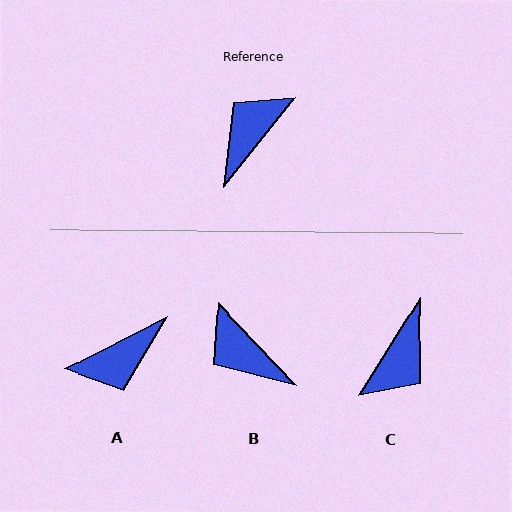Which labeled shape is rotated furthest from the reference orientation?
C, about 173 degrees away.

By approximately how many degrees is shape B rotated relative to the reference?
Approximately 82 degrees counter-clockwise.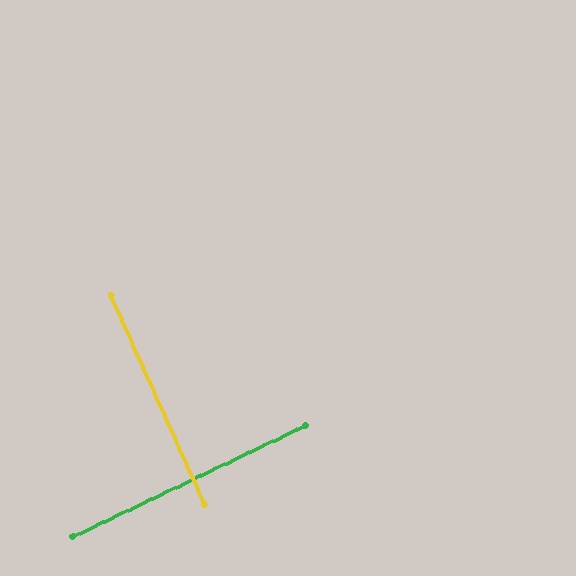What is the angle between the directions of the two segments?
Approximately 89 degrees.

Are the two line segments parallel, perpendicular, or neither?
Perpendicular — they meet at approximately 89°.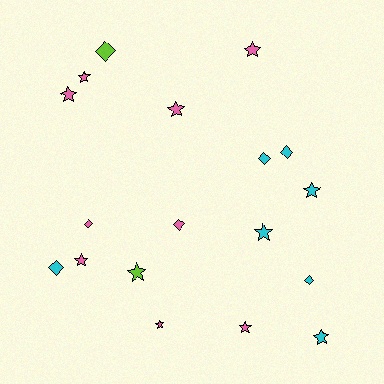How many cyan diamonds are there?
There are 4 cyan diamonds.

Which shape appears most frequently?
Star, with 11 objects.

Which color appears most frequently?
Pink, with 9 objects.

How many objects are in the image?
There are 18 objects.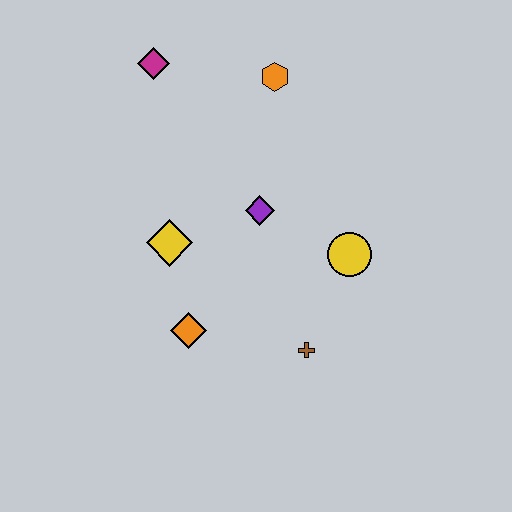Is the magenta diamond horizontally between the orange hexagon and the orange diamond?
No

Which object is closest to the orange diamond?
The yellow diamond is closest to the orange diamond.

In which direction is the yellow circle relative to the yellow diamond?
The yellow circle is to the right of the yellow diamond.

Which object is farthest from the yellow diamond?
The orange hexagon is farthest from the yellow diamond.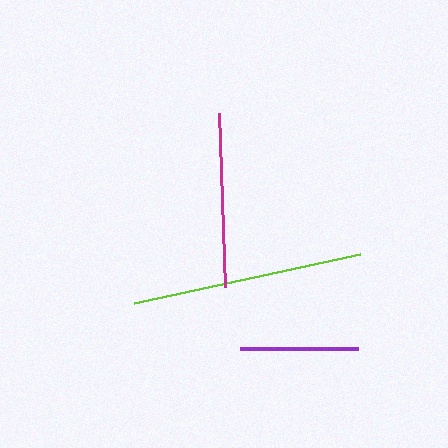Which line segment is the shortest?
The purple line is the shortest at approximately 118 pixels.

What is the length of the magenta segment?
The magenta segment is approximately 174 pixels long.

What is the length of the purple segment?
The purple segment is approximately 118 pixels long.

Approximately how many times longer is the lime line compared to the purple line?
The lime line is approximately 2.0 times the length of the purple line.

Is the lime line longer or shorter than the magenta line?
The lime line is longer than the magenta line.